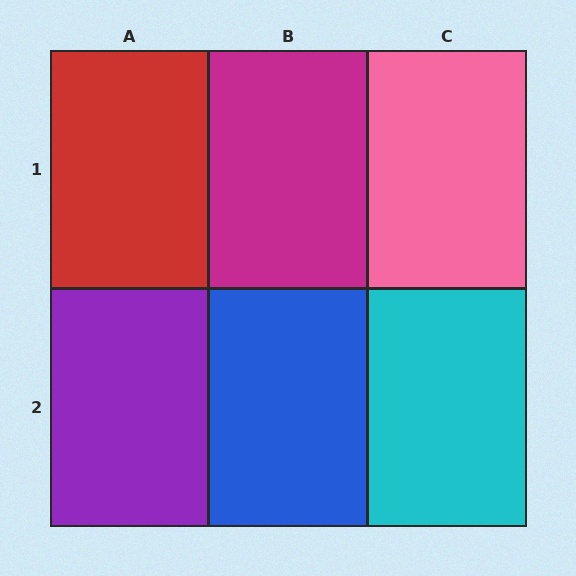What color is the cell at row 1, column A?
Red.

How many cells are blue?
1 cell is blue.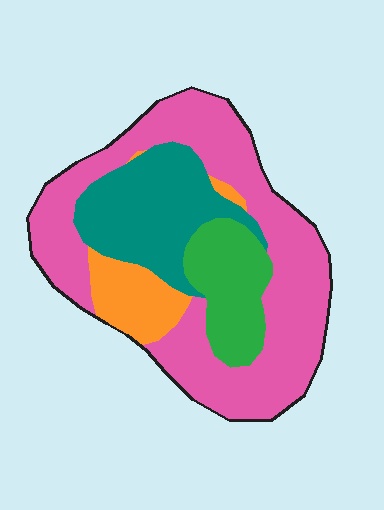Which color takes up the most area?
Pink, at roughly 55%.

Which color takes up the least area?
Orange, at roughly 10%.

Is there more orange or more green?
Green.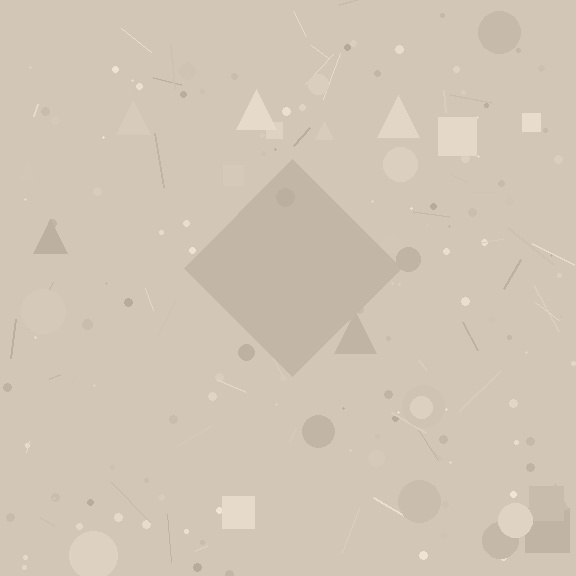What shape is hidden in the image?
A diamond is hidden in the image.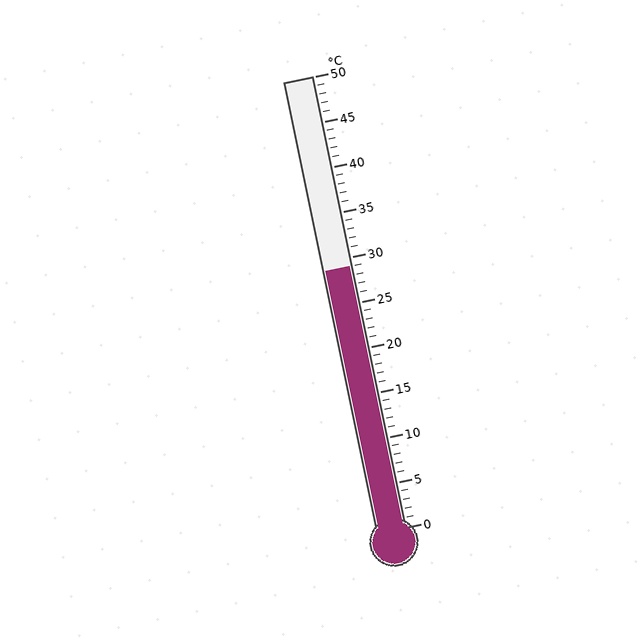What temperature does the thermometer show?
The thermometer shows approximately 29°C.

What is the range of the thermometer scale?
The thermometer scale ranges from 0°C to 50°C.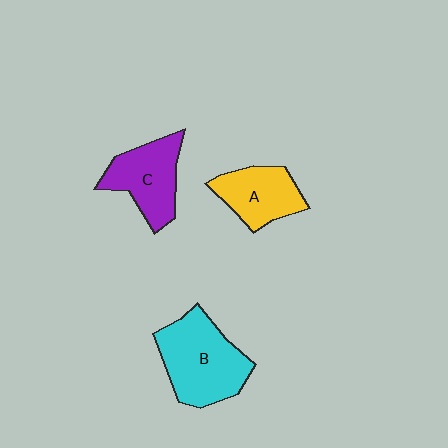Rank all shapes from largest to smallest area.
From largest to smallest: B (cyan), C (purple), A (yellow).